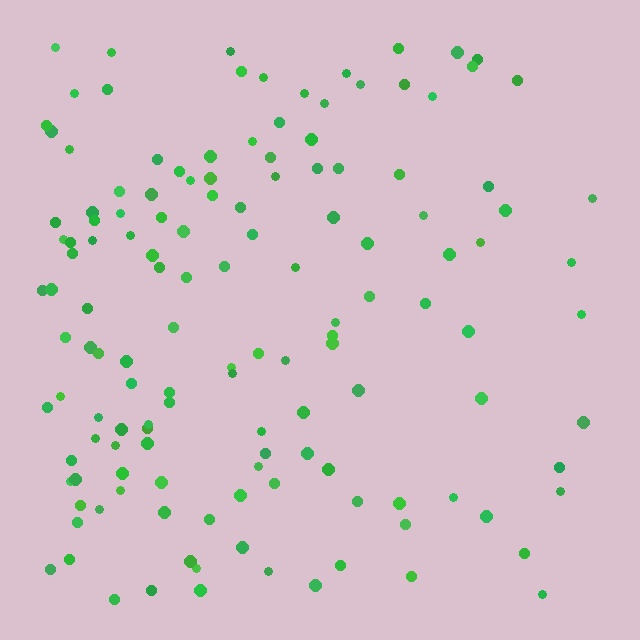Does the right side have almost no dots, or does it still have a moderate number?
Still a moderate number, just noticeably fewer than the left.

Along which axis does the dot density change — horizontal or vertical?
Horizontal.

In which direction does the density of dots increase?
From right to left, with the left side densest.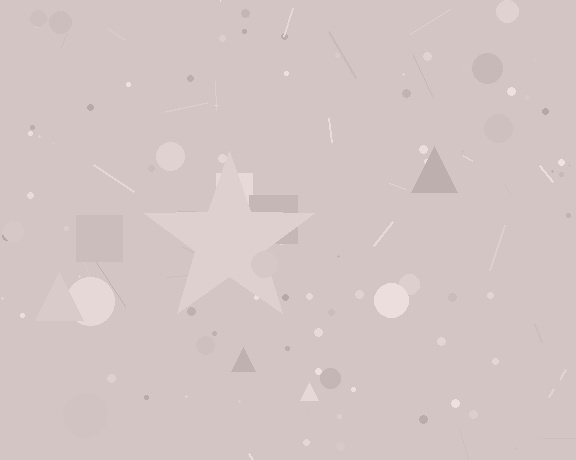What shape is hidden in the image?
A star is hidden in the image.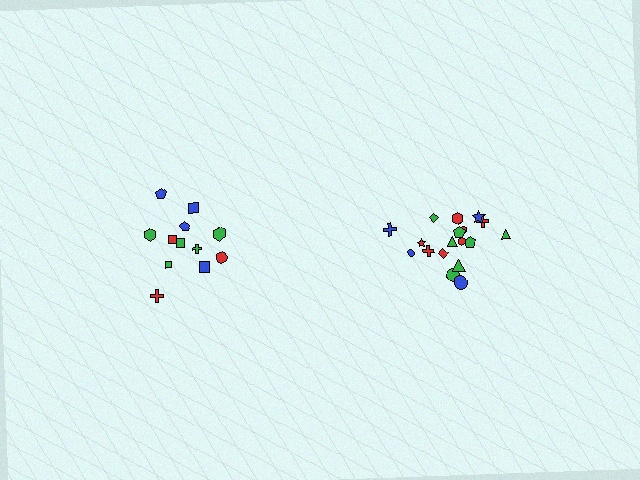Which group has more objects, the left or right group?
The right group.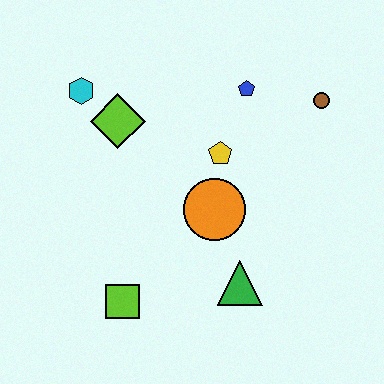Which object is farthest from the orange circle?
The cyan hexagon is farthest from the orange circle.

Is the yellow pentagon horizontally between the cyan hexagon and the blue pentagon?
Yes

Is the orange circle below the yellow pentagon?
Yes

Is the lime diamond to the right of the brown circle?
No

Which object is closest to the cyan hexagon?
The lime diamond is closest to the cyan hexagon.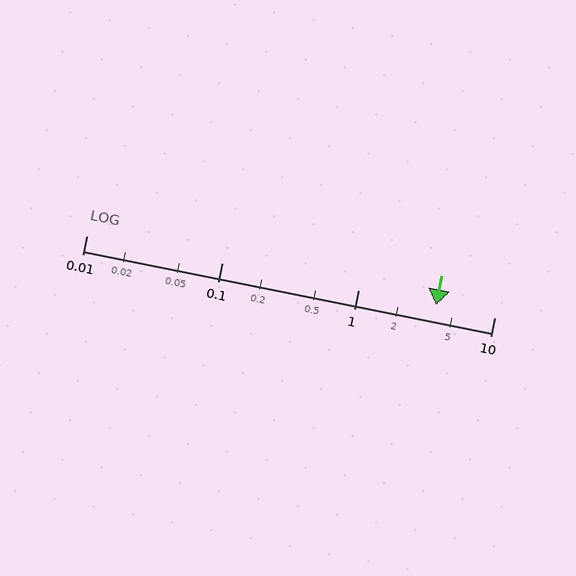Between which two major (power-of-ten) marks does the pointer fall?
The pointer is between 1 and 10.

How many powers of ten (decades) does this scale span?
The scale spans 3 decades, from 0.01 to 10.